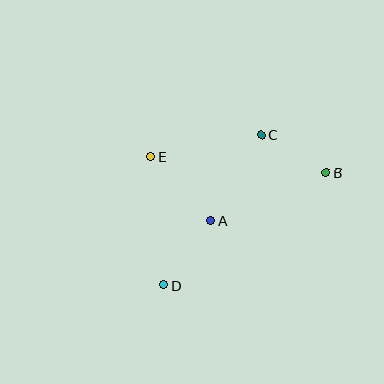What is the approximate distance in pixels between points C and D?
The distance between C and D is approximately 179 pixels.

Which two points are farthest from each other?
Points B and D are farthest from each other.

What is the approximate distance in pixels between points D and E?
The distance between D and E is approximately 129 pixels.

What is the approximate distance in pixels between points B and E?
The distance between B and E is approximately 177 pixels.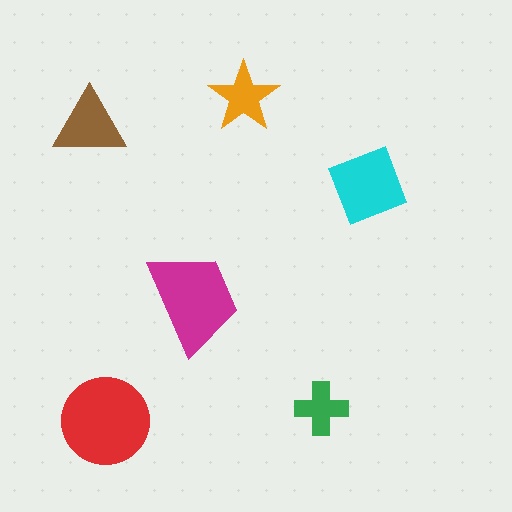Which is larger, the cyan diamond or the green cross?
The cyan diamond.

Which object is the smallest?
The green cross.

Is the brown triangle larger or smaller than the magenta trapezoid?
Smaller.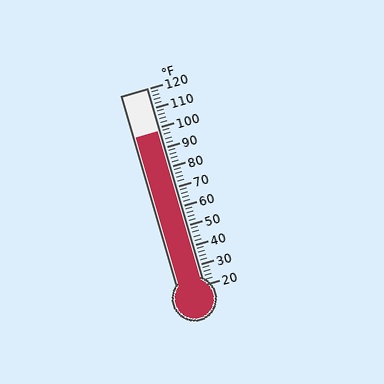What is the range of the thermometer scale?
The thermometer scale ranges from 20°F to 120°F.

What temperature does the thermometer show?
The thermometer shows approximately 98°F.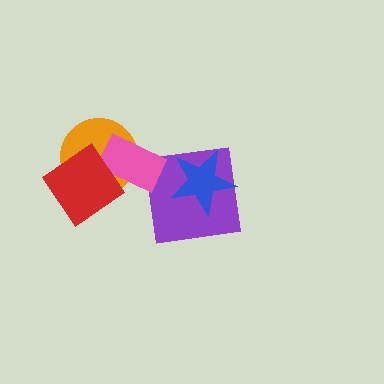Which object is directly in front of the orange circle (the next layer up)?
The pink rectangle is directly in front of the orange circle.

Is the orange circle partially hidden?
Yes, it is partially covered by another shape.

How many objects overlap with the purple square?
1 object overlaps with the purple square.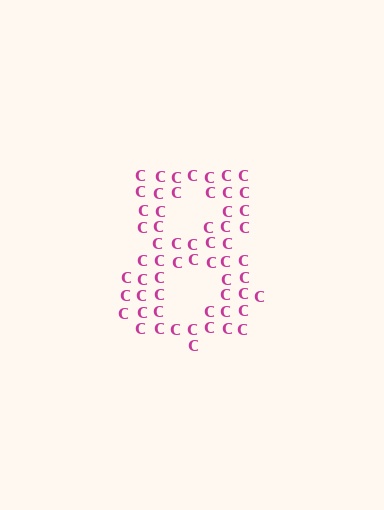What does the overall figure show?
The overall figure shows the digit 8.